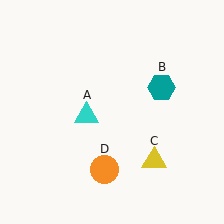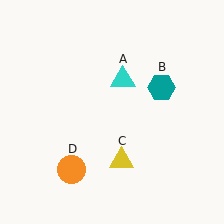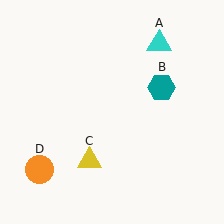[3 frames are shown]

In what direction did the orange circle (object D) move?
The orange circle (object D) moved left.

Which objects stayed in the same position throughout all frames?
Teal hexagon (object B) remained stationary.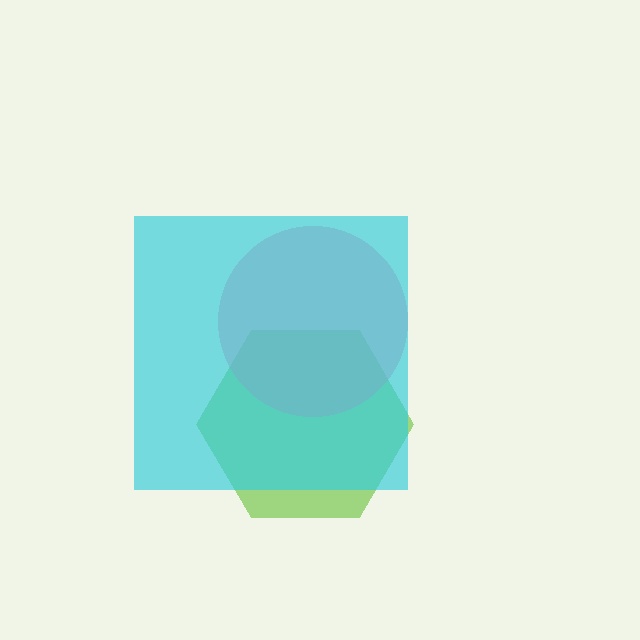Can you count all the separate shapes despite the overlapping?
Yes, there are 3 separate shapes.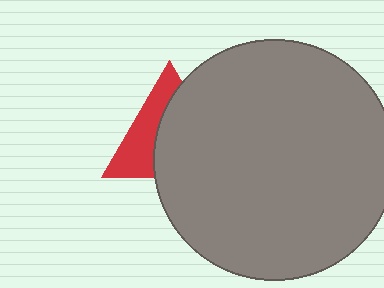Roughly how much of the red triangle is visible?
A small part of it is visible (roughly 41%).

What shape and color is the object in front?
The object in front is a gray circle.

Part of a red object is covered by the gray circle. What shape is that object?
It is a triangle.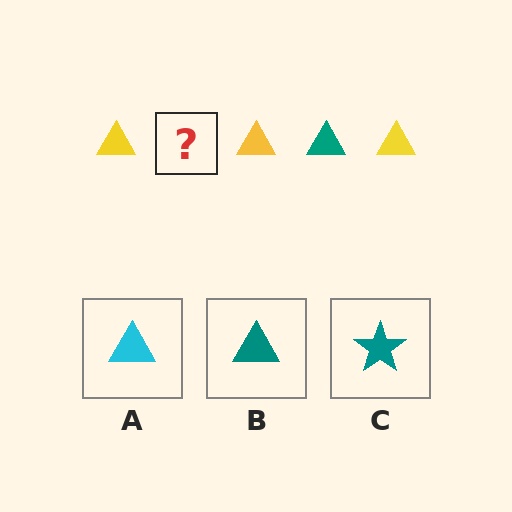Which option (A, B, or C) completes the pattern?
B.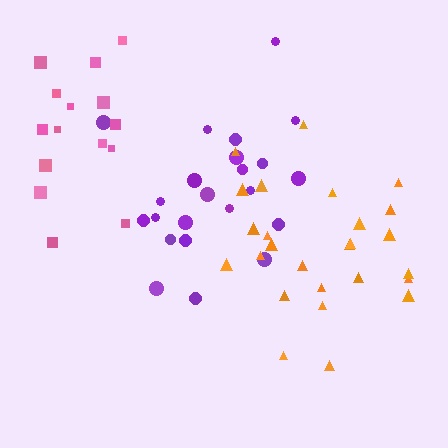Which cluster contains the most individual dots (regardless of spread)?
Orange (26).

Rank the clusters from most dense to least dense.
pink, orange, purple.